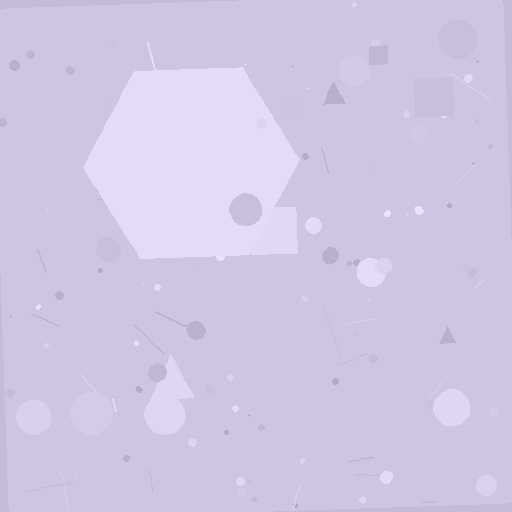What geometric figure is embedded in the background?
A hexagon is embedded in the background.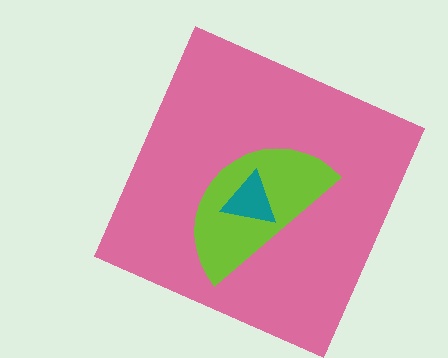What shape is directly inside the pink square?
The lime semicircle.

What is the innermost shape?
The teal triangle.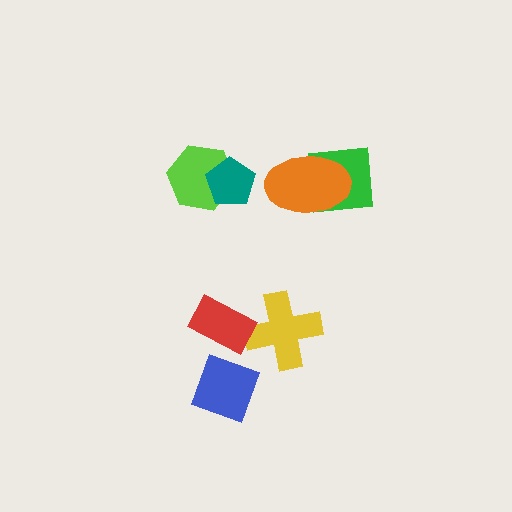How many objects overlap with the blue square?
0 objects overlap with the blue square.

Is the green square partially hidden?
Yes, it is partially covered by another shape.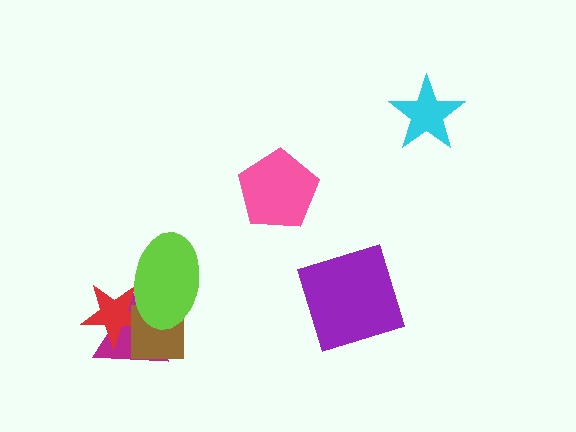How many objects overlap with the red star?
3 objects overlap with the red star.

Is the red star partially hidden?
Yes, it is partially covered by another shape.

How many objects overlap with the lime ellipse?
3 objects overlap with the lime ellipse.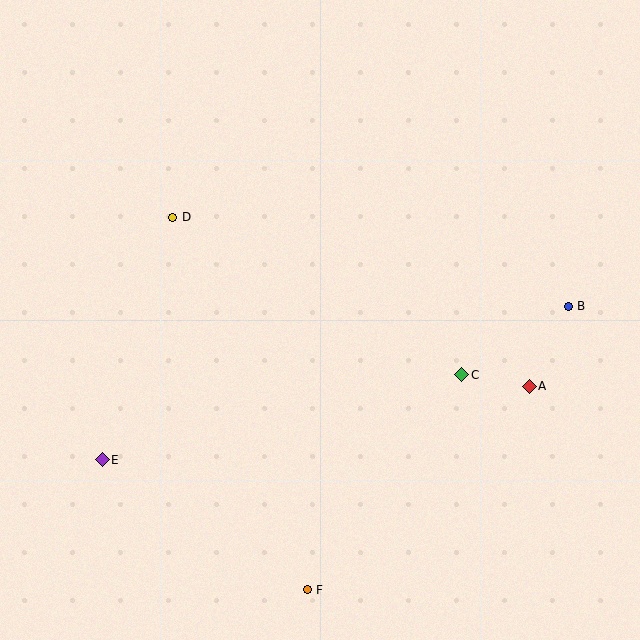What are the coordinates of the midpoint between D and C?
The midpoint between D and C is at (317, 296).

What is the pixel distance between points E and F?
The distance between E and F is 243 pixels.